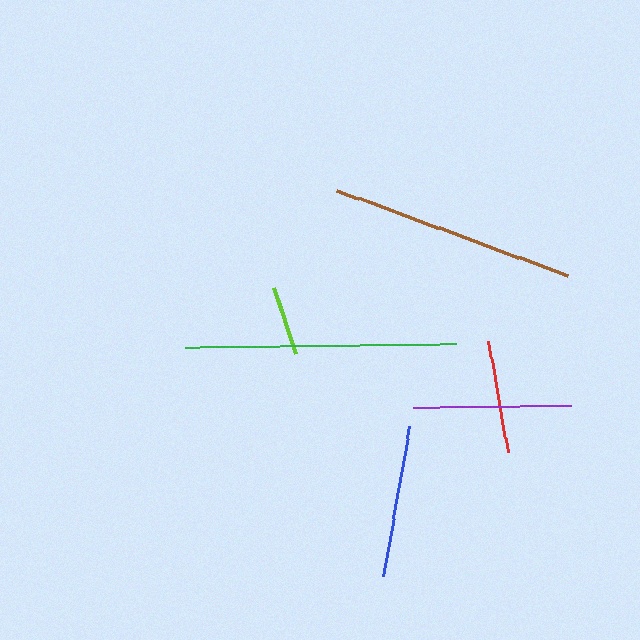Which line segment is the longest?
The green line is the longest at approximately 271 pixels.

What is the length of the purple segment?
The purple segment is approximately 157 pixels long.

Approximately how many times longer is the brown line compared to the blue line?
The brown line is approximately 1.6 times the length of the blue line.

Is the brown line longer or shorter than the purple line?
The brown line is longer than the purple line.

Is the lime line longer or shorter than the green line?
The green line is longer than the lime line.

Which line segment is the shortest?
The lime line is the shortest at approximately 70 pixels.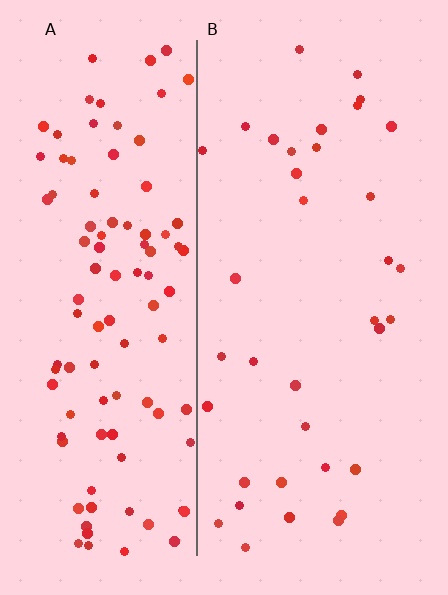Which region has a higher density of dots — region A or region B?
A (the left).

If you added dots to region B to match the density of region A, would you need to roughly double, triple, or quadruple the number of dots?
Approximately triple.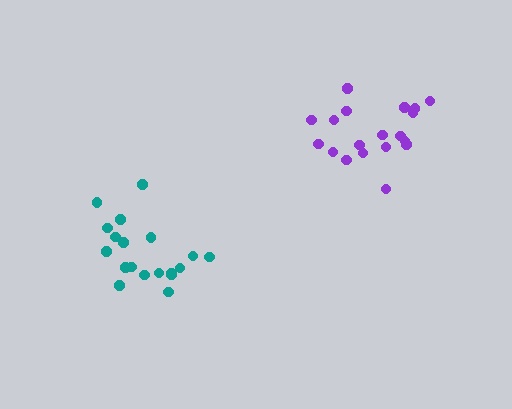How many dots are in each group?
Group 1: 19 dots, Group 2: 19 dots (38 total).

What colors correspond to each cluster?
The clusters are colored: teal, purple.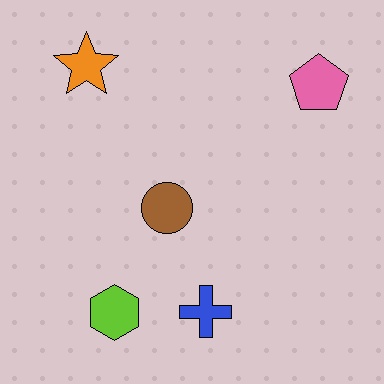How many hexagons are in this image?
There is 1 hexagon.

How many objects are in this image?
There are 5 objects.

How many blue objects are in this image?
There is 1 blue object.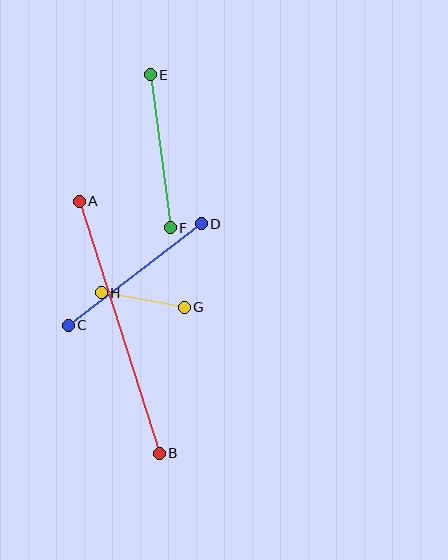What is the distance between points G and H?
The distance is approximately 84 pixels.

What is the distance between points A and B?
The distance is approximately 264 pixels.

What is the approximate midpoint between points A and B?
The midpoint is at approximately (119, 327) pixels.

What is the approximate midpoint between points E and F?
The midpoint is at approximately (160, 151) pixels.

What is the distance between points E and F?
The distance is approximately 154 pixels.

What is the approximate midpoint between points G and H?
The midpoint is at approximately (143, 300) pixels.